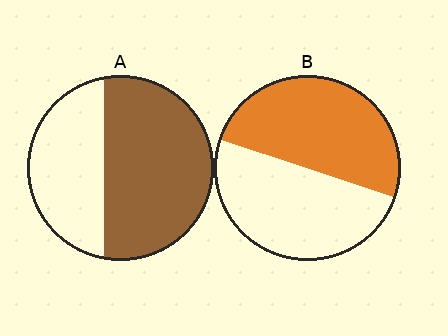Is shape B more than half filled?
Roughly half.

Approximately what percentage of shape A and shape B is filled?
A is approximately 60% and B is approximately 50%.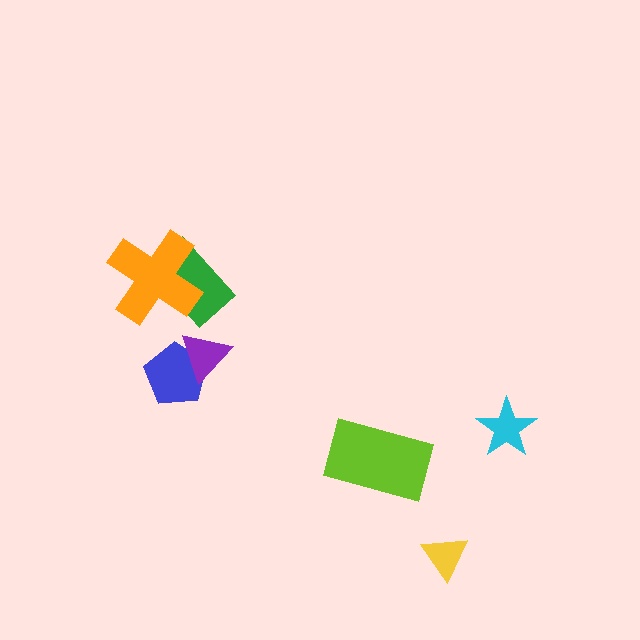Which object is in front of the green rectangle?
The orange cross is in front of the green rectangle.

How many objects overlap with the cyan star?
0 objects overlap with the cyan star.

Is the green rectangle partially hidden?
Yes, it is partially covered by another shape.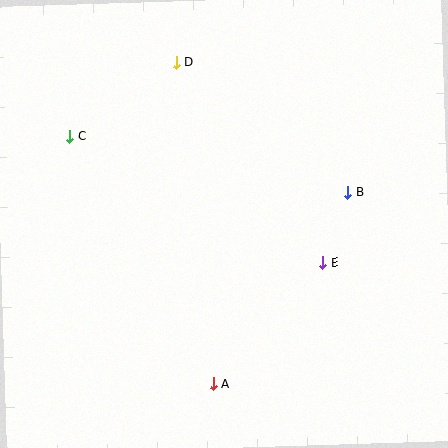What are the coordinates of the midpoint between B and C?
The midpoint between B and C is at (209, 164).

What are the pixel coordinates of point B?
Point B is at (348, 192).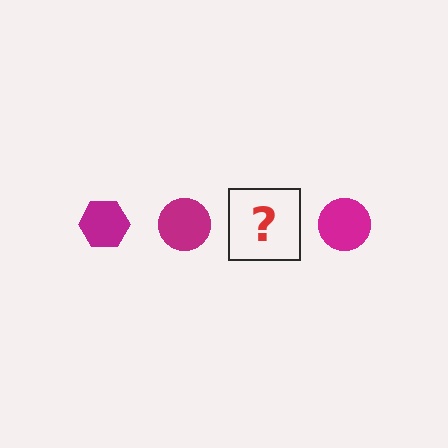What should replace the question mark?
The question mark should be replaced with a magenta hexagon.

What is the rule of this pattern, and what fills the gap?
The rule is that the pattern cycles through hexagon, circle shapes in magenta. The gap should be filled with a magenta hexagon.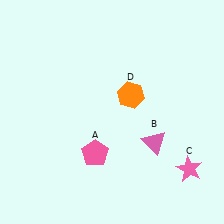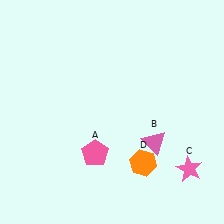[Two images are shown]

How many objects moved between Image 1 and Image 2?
1 object moved between the two images.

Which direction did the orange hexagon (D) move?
The orange hexagon (D) moved down.